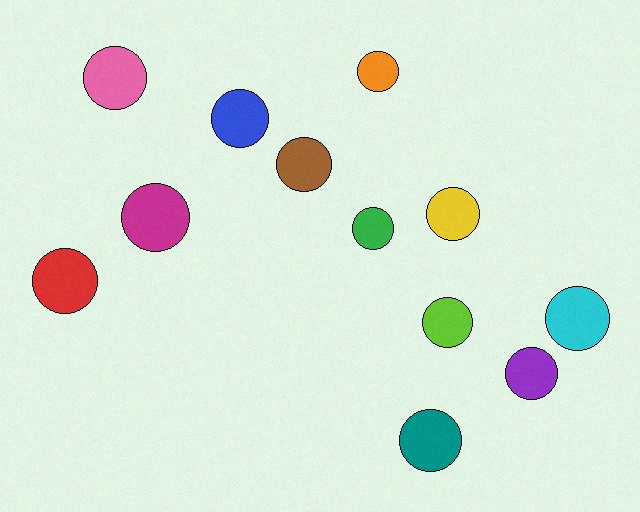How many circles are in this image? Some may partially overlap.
There are 12 circles.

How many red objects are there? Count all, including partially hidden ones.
There is 1 red object.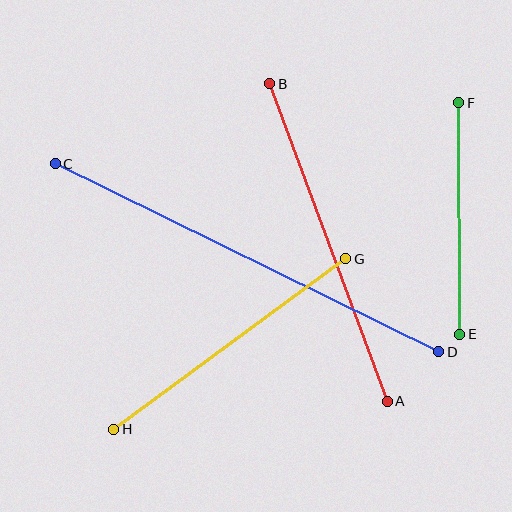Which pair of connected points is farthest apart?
Points C and D are farthest apart.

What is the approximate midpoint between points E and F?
The midpoint is at approximately (459, 218) pixels.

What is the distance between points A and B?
The distance is approximately 338 pixels.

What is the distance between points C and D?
The distance is approximately 427 pixels.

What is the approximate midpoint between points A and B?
The midpoint is at approximately (329, 242) pixels.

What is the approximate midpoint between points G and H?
The midpoint is at approximately (230, 344) pixels.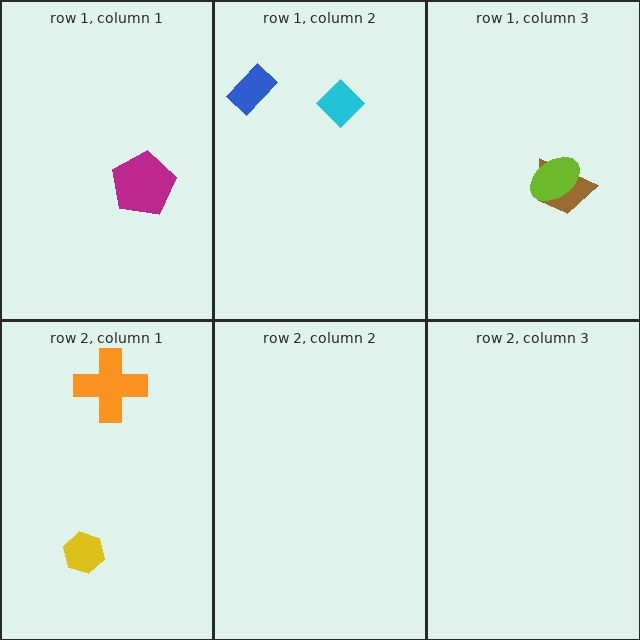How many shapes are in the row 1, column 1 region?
1.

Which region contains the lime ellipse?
The row 1, column 3 region.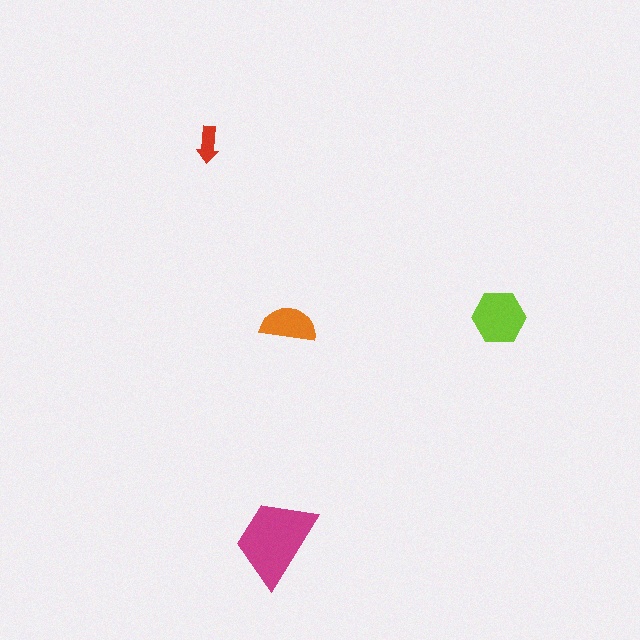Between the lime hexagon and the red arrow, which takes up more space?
The lime hexagon.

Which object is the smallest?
The red arrow.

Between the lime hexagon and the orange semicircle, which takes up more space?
The lime hexagon.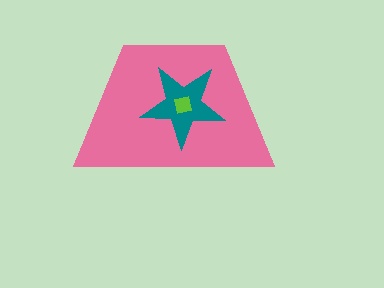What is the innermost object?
The lime square.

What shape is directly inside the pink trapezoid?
The teal star.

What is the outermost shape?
The pink trapezoid.